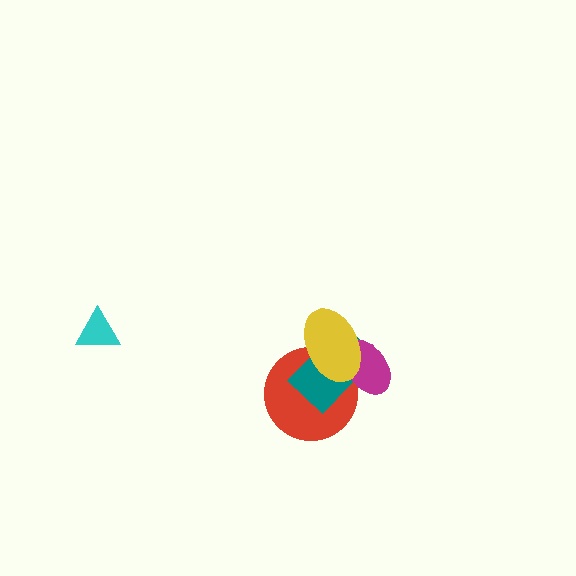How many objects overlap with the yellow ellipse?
3 objects overlap with the yellow ellipse.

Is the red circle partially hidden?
Yes, it is partially covered by another shape.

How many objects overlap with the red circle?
3 objects overlap with the red circle.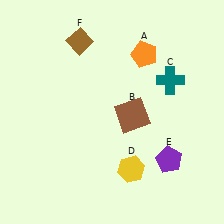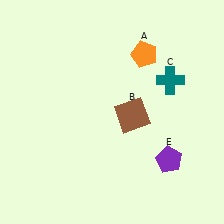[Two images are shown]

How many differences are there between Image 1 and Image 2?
There are 2 differences between the two images.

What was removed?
The brown diamond (F), the yellow hexagon (D) were removed in Image 2.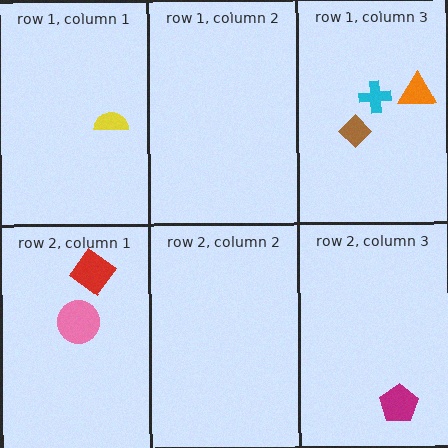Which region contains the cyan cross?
The row 1, column 3 region.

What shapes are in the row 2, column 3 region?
The magenta pentagon.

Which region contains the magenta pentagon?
The row 2, column 3 region.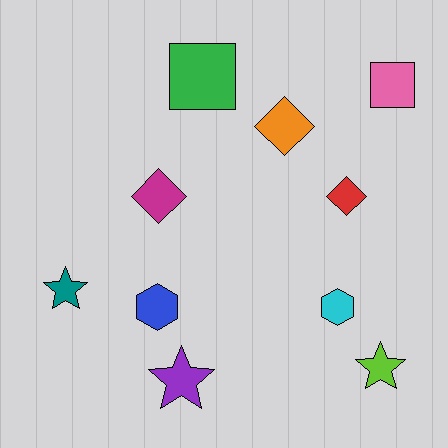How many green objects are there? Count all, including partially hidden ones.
There is 1 green object.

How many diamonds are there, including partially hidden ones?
There are 3 diamonds.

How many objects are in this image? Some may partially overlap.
There are 10 objects.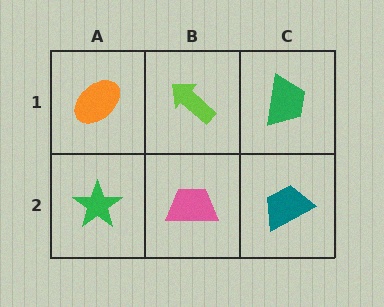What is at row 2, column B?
A pink trapezoid.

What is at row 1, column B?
A lime arrow.